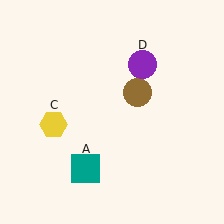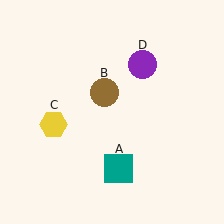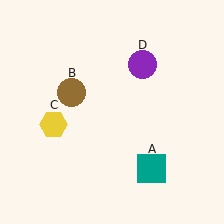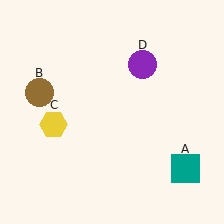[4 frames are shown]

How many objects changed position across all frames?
2 objects changed position: teal square (object A), brown circle (object B).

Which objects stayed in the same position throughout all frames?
Yellow hexagon (object C) and purple circle (object D) remained stationary.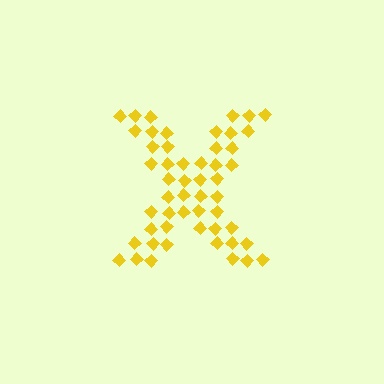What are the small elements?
The small elements are diamonds.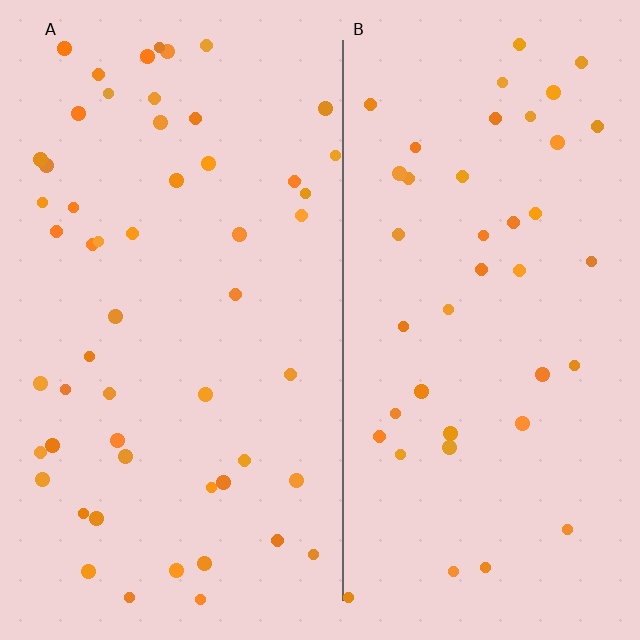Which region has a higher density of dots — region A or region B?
A (the left).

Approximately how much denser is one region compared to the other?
Approximately 1.3× — region A over region B.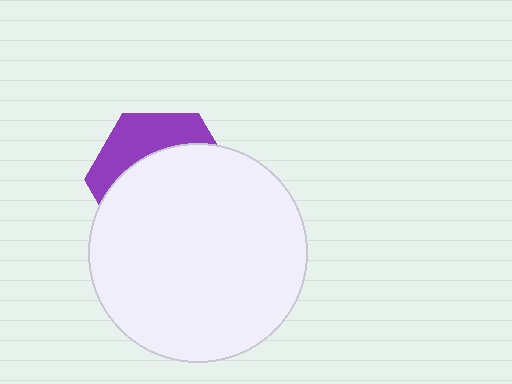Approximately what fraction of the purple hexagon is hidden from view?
Roughly 68% of the purple hexagon is hidden behind the white circle.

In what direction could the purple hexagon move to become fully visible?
The purple hexagon could move up. That would shift it out from behind the white circle entirely.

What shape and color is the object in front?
The object in front is a white circle.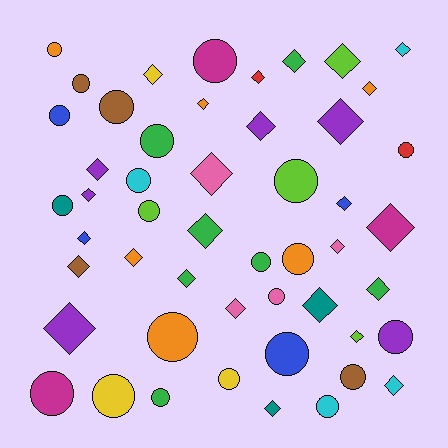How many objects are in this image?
There are 50 objects.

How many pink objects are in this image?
There are 4 pink objects.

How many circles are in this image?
There are 23 circles.